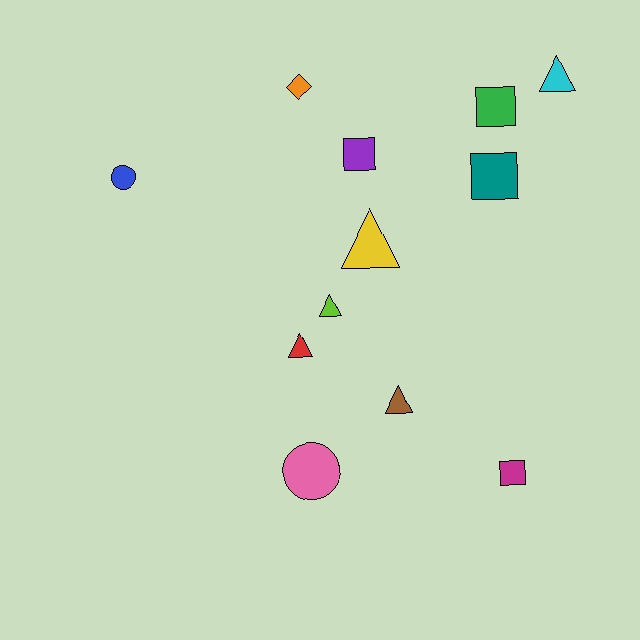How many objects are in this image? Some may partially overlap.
There are 12 objects.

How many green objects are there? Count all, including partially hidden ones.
There is 1 green object.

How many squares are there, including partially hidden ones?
There are 4 squares.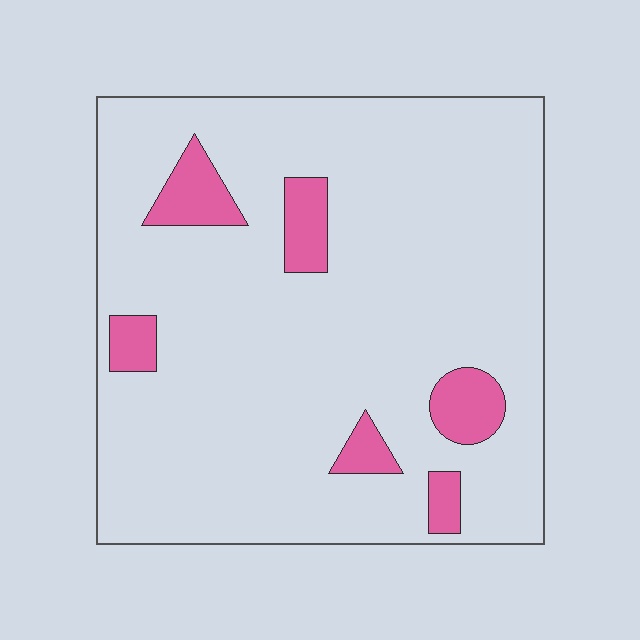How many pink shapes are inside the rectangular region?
6.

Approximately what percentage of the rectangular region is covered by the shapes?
Approximately 10%.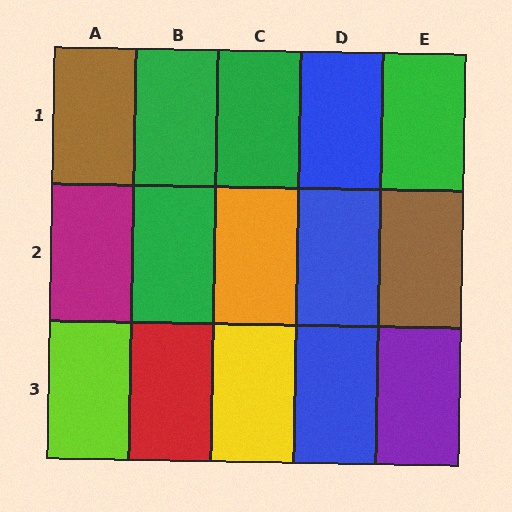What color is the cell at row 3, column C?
Yellow.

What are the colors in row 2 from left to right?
Magenta, green, orange, blue, brown.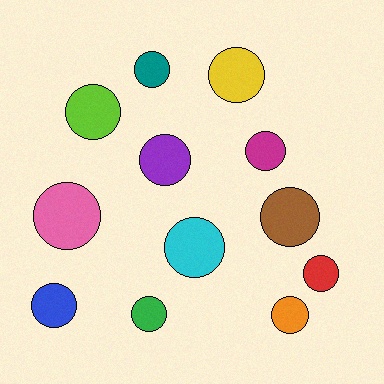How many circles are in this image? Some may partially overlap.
There are 12 circles.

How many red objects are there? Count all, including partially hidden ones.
There is 1 red object.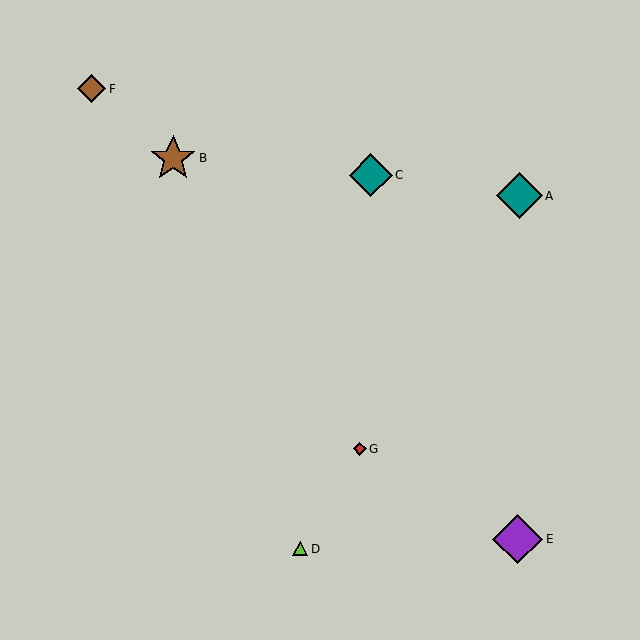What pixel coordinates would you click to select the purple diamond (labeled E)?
Click at (518, 539) to select the purple diamond E.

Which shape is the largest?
The purple diamond (labeled E) is the largest.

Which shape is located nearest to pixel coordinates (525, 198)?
The teal diamond (labeled A) at (519, 196) is nearest to that location.